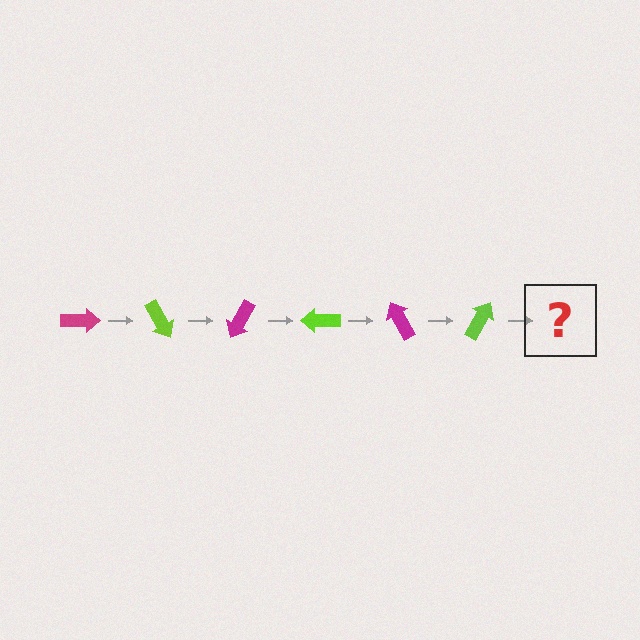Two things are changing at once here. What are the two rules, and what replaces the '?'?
The two rules are that it rotates 60 degrees each step and the color cycles through magenta and lime. The '?' should be a magenta arrow, rotated 360 degrees from the start.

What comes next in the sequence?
The next element should be a magenta arrow, rotated 360 degrees from the start.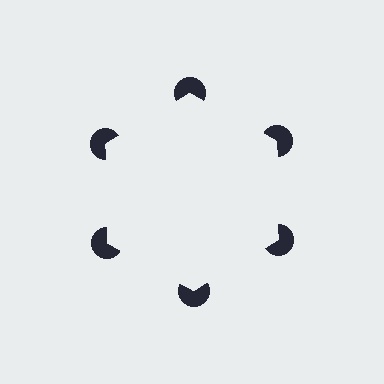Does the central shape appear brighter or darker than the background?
It typically appears slightly brighter than the background, even though no actual brightness change is drawn.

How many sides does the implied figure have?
6 sides.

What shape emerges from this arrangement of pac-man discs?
An illusory hexagon — its edges are inferred from the aligned wedge cuts in the pac-man discs, not physically drawn.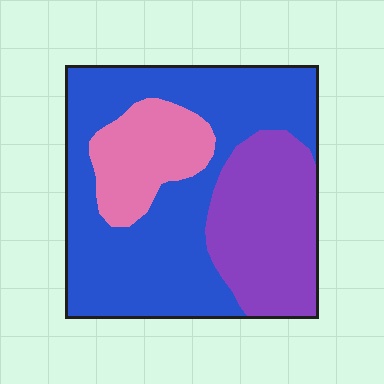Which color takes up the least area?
Pink, at roughly 15%.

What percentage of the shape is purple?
Purple covers 28% of the shape.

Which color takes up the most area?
Blue, at roughly 55%.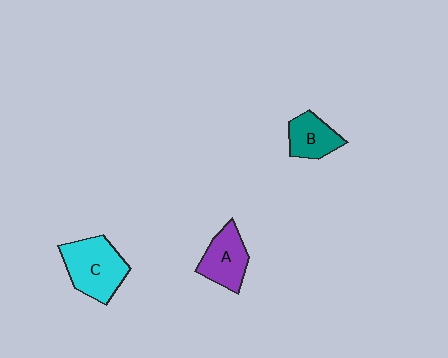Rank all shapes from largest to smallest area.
From largest to smallest: C (cyan), A (purple), B (teal).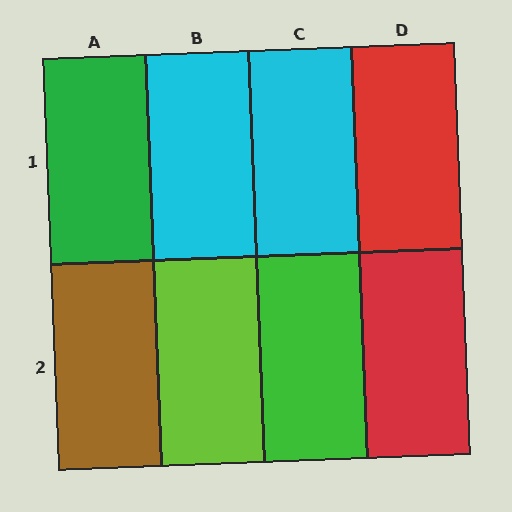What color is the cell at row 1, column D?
Red.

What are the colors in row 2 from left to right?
Brown, lime, green, red.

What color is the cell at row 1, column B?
Cyan.